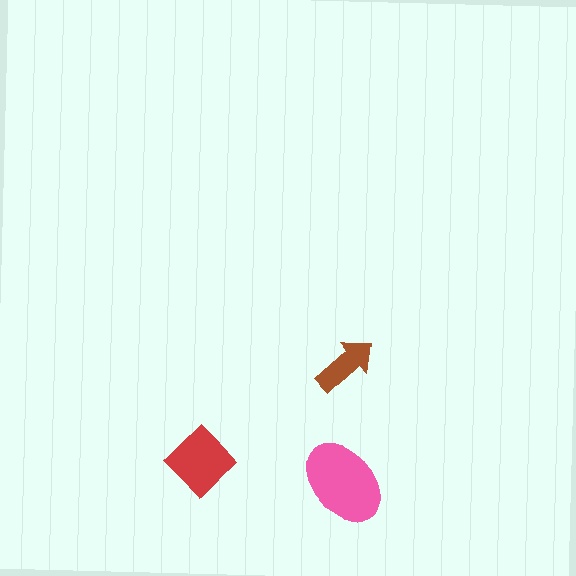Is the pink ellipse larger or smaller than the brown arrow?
Larger.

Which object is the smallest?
The brown arrow.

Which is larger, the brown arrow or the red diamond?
The red diamond.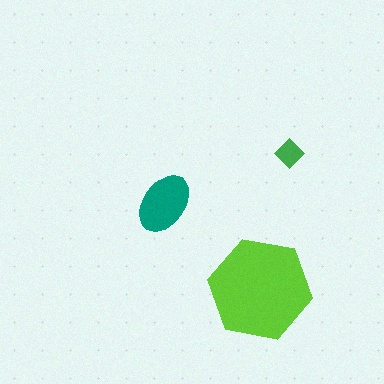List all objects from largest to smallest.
The lime hexagon, the teal ellipse, the green diamond.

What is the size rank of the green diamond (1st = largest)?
3rd.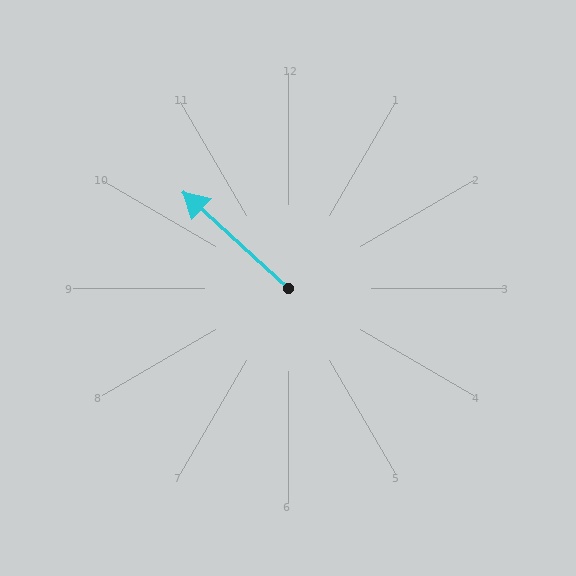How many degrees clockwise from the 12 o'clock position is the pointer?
Approximately 312 degrees.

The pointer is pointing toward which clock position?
Roughly 10 o'clock.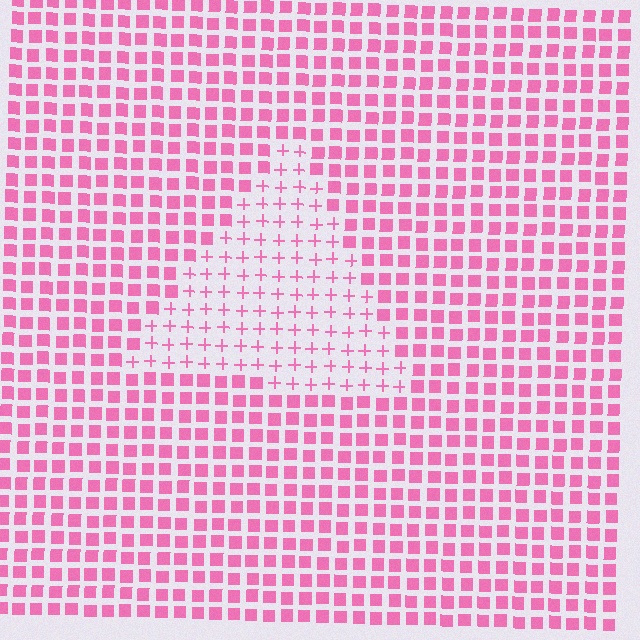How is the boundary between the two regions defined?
The boundary is defined by a change in element shape: plus signs inside vs. squares outside. All elements share the same color and spacing.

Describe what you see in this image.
The image is filled with small pink elements arranged in a uniform grid. A triangle-shaped region contains plus signs, while the surrounding area contains squares. The boundary is defined purely by the change in element shape.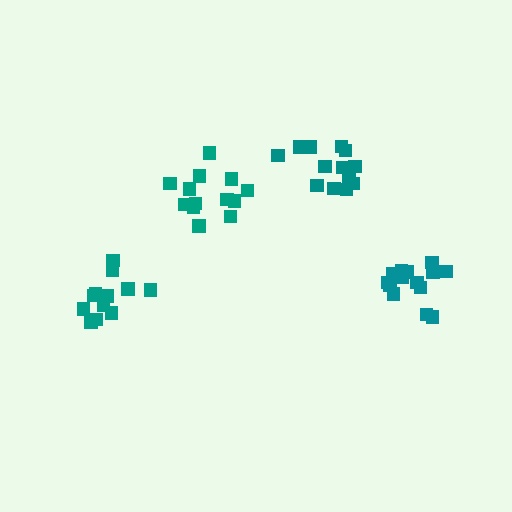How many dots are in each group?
Group 1: 12 dots, Group 2: 13 dots, Group 3: 13 dots, Group 4: 14 dots (52 total).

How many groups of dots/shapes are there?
There are 4 groups.